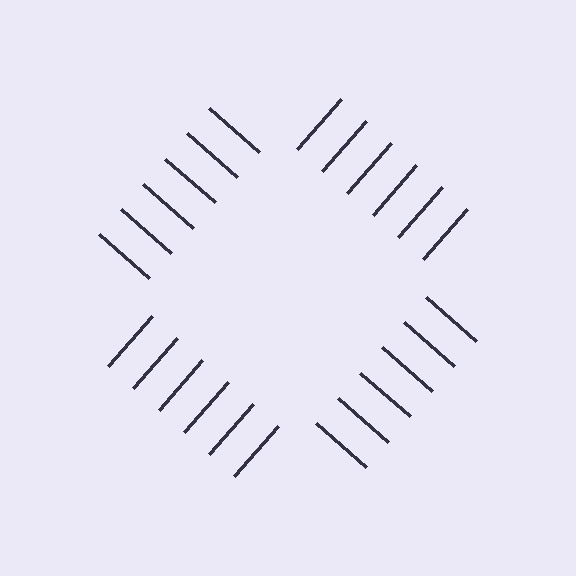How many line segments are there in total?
24 — 6 along each of the 4 edges.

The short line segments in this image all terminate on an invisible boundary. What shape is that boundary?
An illusory square — the line segments terminate on its edges but no continuous stroke is drawn.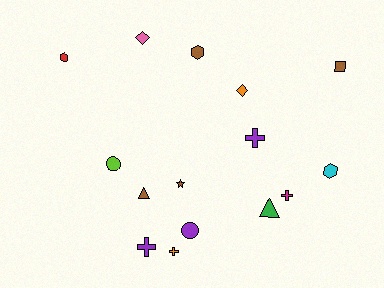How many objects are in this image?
There are 15 objects.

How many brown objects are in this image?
There are 4 brown objects.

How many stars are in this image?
There is 1 star.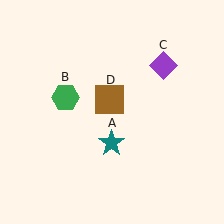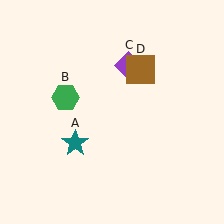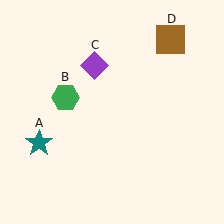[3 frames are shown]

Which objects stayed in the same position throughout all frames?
Green hexagon (object B) remained stationary.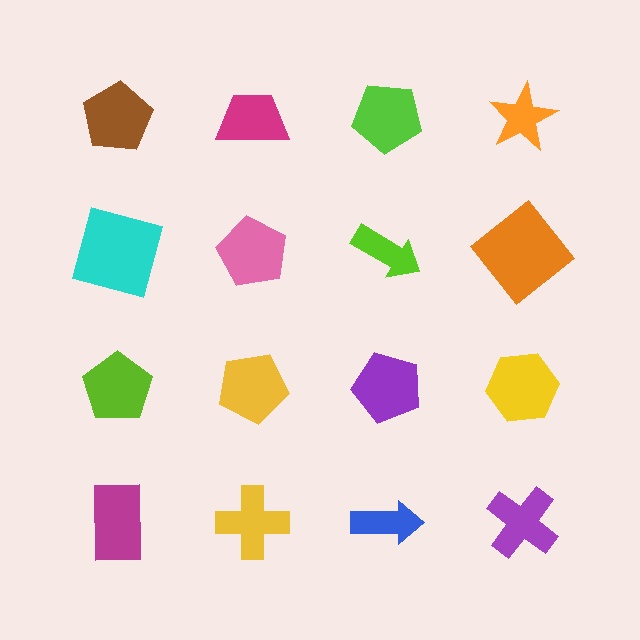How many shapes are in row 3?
4 shapes.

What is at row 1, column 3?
A lime pentagon.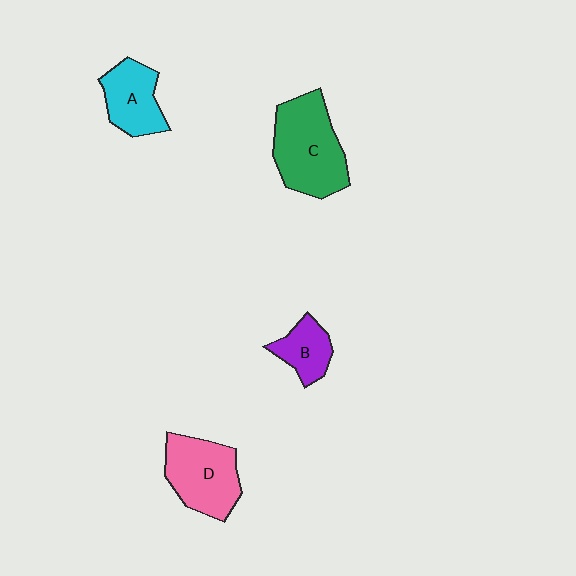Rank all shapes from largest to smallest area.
From largest to smallest: C (green), D (pink), A (cyan), B (purple).